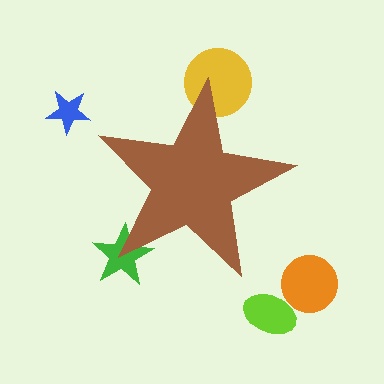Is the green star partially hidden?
Yes, the green star is partially hidden behind the brown star.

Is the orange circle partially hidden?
No, the orange circle is fully visible.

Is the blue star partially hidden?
No, the blue star is fully visible.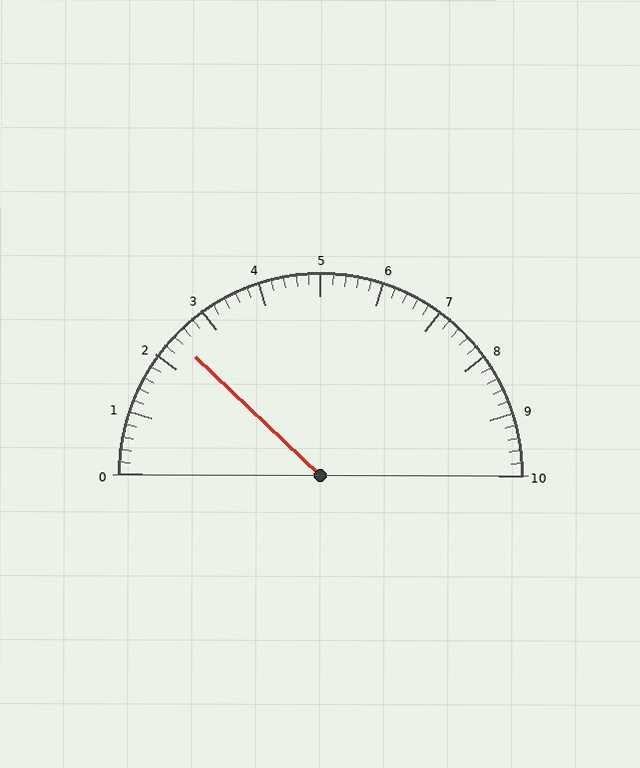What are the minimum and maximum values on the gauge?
The gauge ranges from 0 to 10.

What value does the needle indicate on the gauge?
The needle indicates approximately 2.4.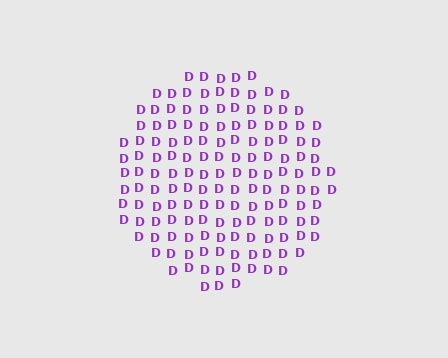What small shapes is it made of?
It is made of small letter D's.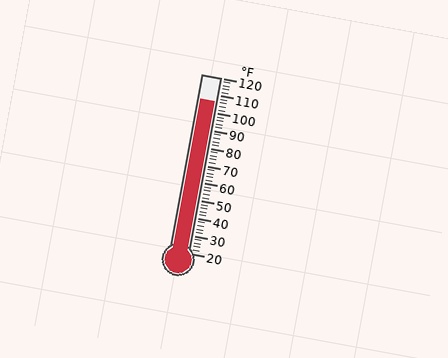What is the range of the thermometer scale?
The thermometer scale ranges from 20°F to 120°F.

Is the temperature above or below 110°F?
The temperature is below 110°F.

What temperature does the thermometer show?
The thermometer shows approximately 106°F.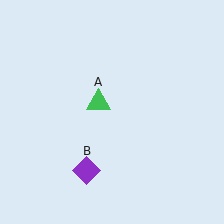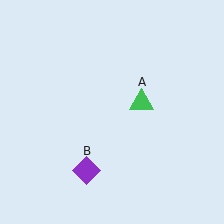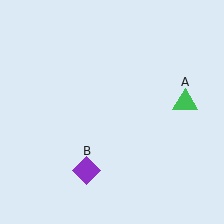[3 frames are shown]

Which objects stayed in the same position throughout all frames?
Purple diamond (object B) remained stationary.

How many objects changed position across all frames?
1 object changed position: green triangle (object A).